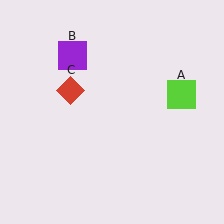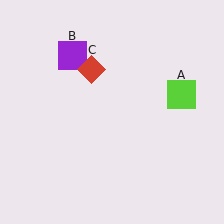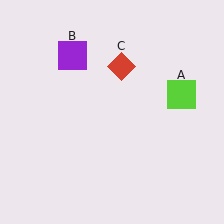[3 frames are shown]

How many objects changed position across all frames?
1 object changed position: red diamond (object C).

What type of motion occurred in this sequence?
The red diamond (object C) rotated clockwise around the center of the scene.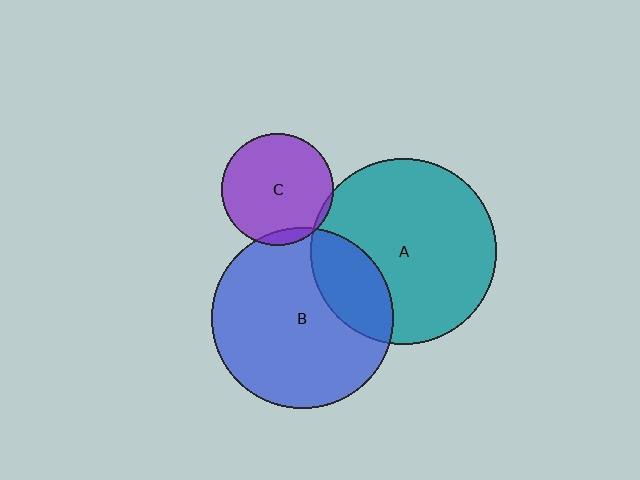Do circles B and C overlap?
Yes.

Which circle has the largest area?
Circle A (teal).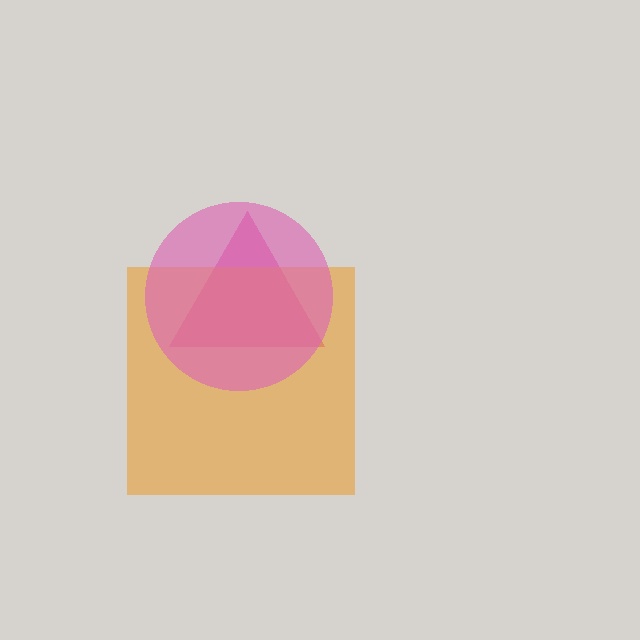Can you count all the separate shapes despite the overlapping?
Yes, there are 3 separate shapes.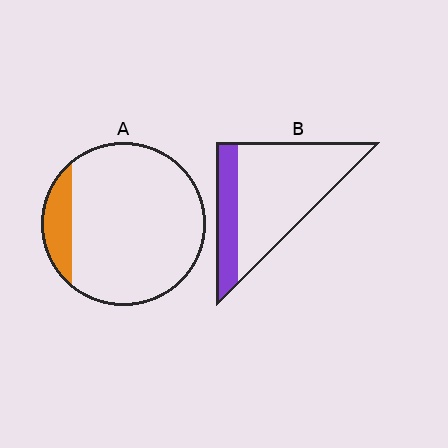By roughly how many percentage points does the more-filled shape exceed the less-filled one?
By roughly 10 percentage points (B over A).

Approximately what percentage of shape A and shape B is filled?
A is approximately 15% and B is approximately 25%.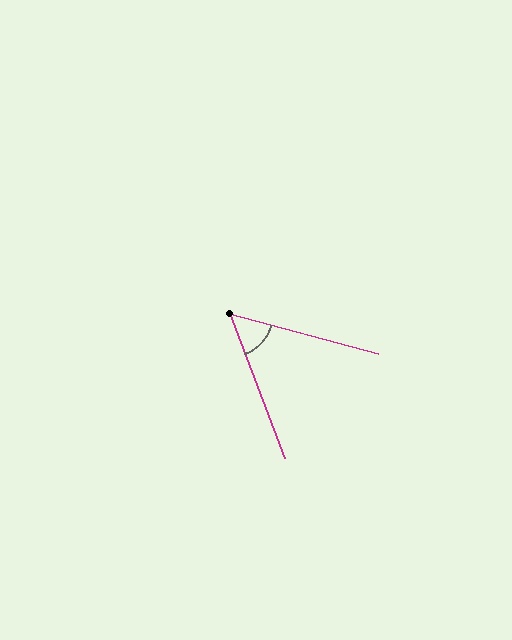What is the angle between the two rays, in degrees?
Approximately 55 degrees.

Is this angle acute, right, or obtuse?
It is acute.